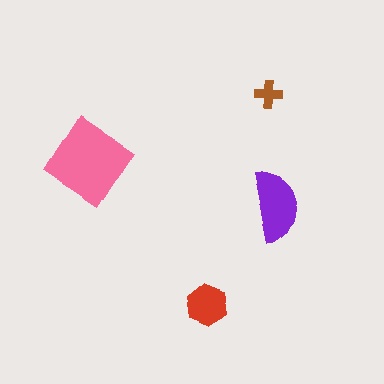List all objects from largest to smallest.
The pink diamond, the purple semicircle, the red hexagon, the brown cross.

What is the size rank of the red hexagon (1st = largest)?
3rd.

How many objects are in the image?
There are 4 objects in the image.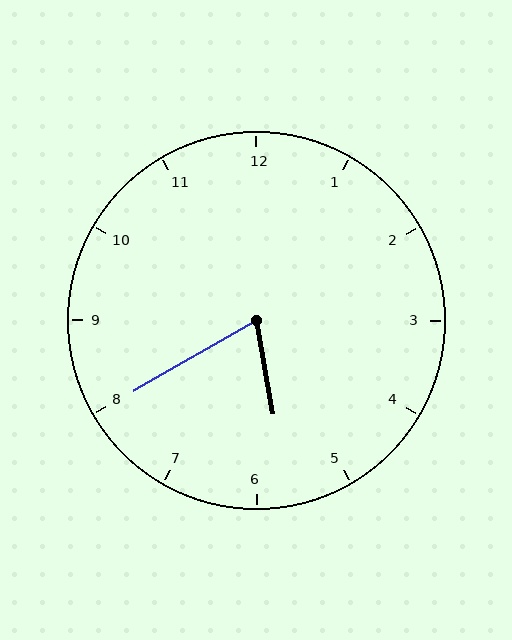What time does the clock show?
5:40.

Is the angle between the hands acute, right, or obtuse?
It is acute.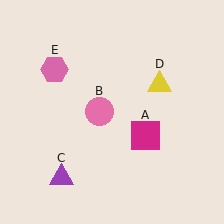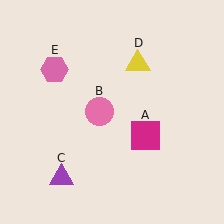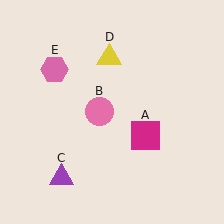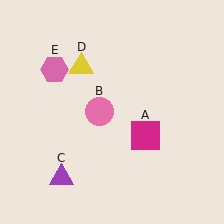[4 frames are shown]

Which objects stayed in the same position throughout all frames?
Magenta square (object A) and pink circle (object B) and purple triangle (object C) and pink hexagon (object E) remained stationary.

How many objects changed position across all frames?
1 object changed position: yellow triangle (object D).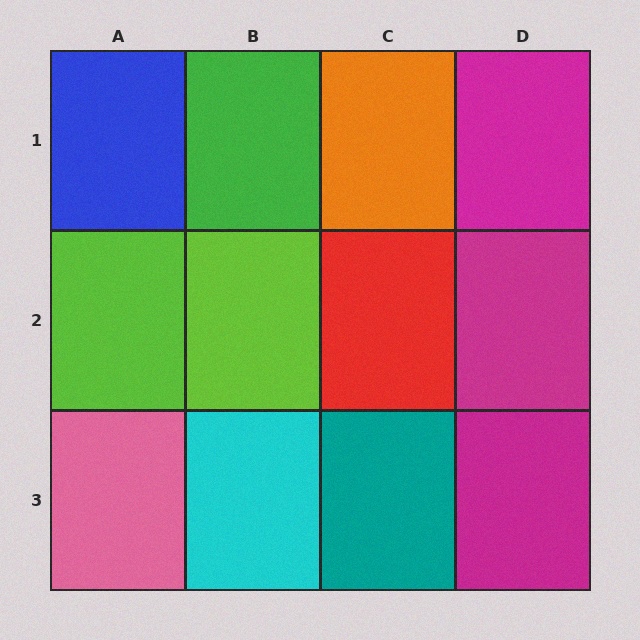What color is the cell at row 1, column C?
Orange.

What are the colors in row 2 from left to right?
Lime, lime, red, magenta.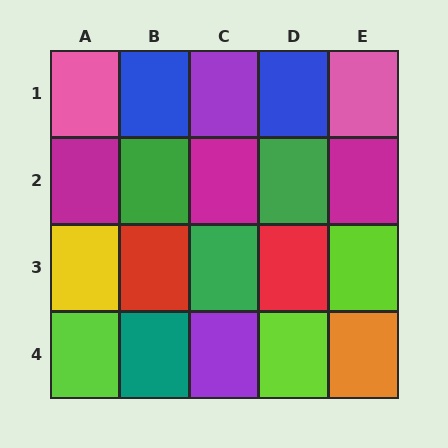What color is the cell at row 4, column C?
Purple.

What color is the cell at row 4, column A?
Lime.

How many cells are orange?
1 cell is orange.